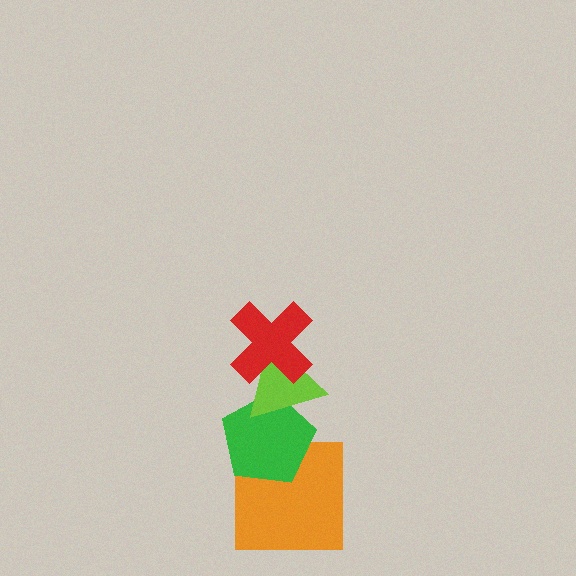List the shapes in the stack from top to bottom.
From top to bottom: the red cross, the lime triangle, the green pentagon, the orange square.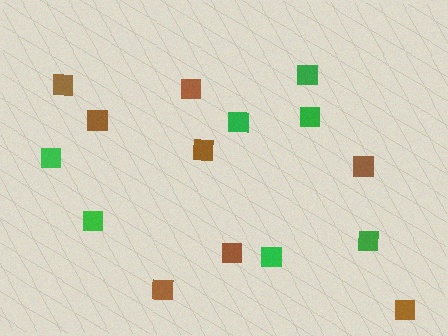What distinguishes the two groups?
There are 2 groups: one group of green squares (7) and one group of brown squares (8).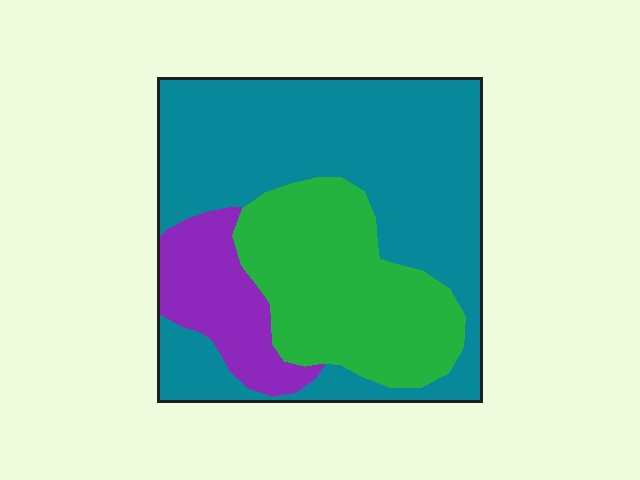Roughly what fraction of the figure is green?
Green takes up about one third (1/3) of the figure.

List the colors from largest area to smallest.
From largest to smallest: teal, green, purple.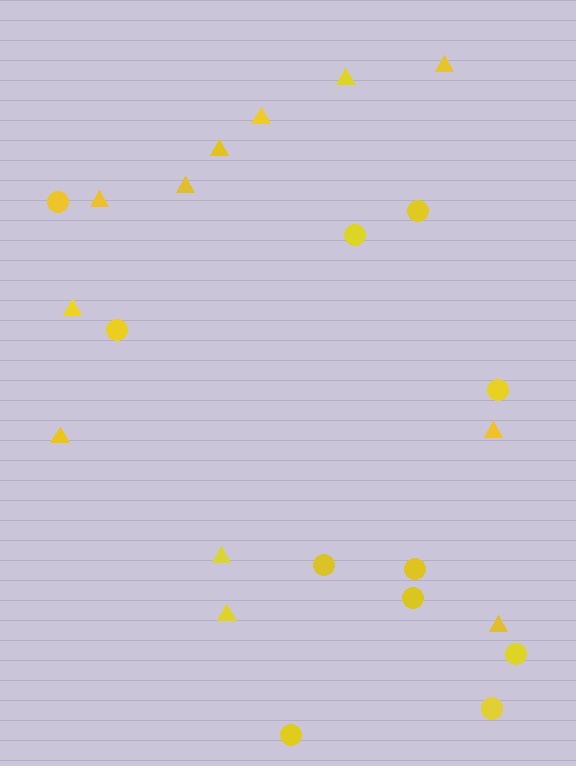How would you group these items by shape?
There are 2 groups: one group of triangles (12) and one group of circles (11).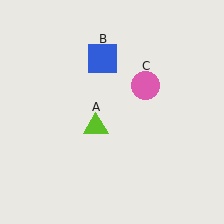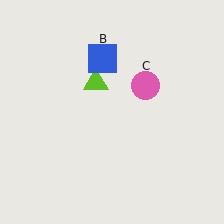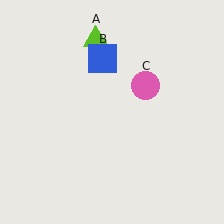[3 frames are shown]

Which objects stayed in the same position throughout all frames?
Blue square (object B) and pink circle (object C) remained stationary.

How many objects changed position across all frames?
1 object changed position: lime triangle (object A).